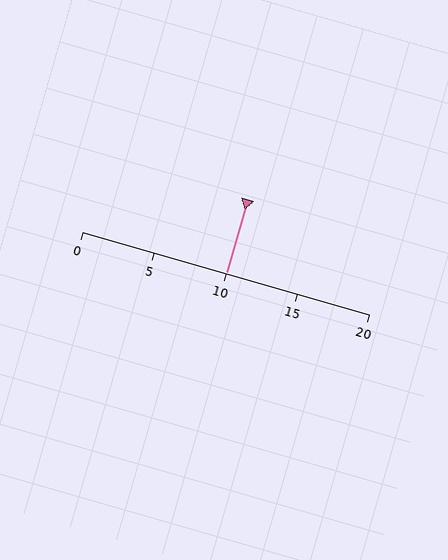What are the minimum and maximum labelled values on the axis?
The axis runs from 0 to 20.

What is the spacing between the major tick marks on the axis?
The major ticks are spaced 5 apart.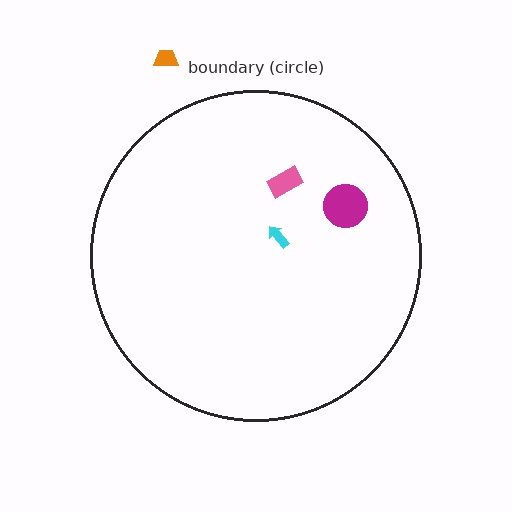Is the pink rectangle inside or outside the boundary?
Inside.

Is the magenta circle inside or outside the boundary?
Inside.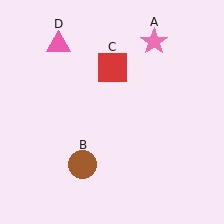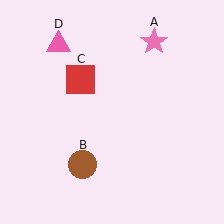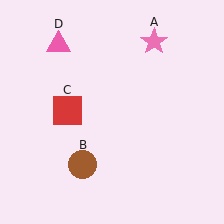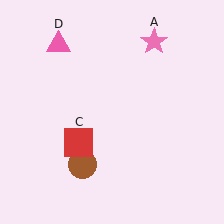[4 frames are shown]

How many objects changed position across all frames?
1 object changed position: red square (object C).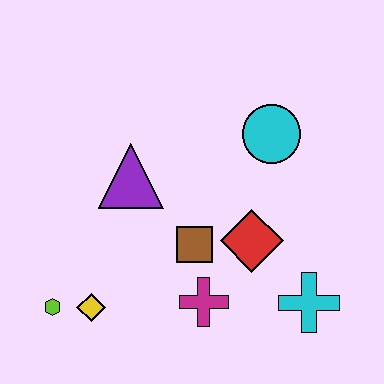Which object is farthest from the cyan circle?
The lime hexagon is farthest from the cyan circle.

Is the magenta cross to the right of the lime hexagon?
Yes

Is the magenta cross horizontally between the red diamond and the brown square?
Yes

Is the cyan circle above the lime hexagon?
Yes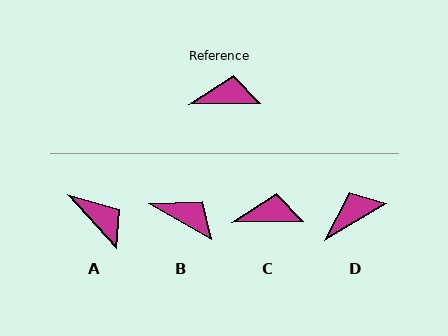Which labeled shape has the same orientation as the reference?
C.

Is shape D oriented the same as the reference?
No, it is off by about 30 degrees.